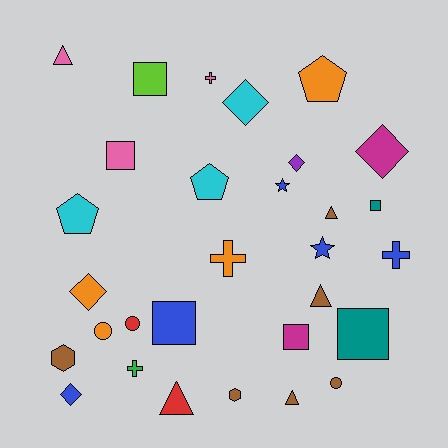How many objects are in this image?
There are 30 objects.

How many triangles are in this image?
There are 5 triangles.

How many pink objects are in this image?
There are 3 pink objects.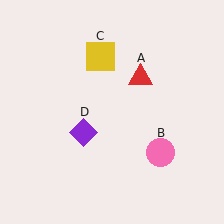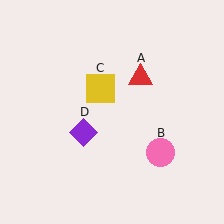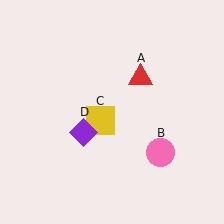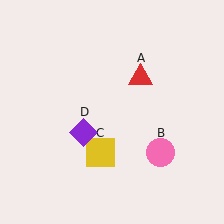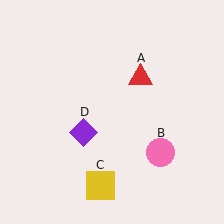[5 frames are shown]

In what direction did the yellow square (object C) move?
The yellow square (object C) moved down.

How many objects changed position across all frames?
1 object changed position: yellow square (object C).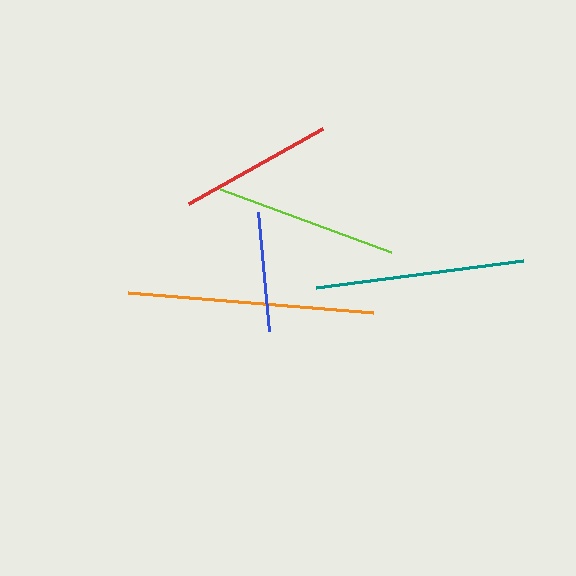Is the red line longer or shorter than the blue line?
The red line is longer than the blue line.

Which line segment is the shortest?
The blue line is the shortest at approximately 120 pixels.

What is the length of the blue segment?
The blue segment is approximately 120 pixels long.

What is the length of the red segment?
The red segment is approximately 154 pixels long.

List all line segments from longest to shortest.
From longest to shortest: orange, teal, lime, red, blue.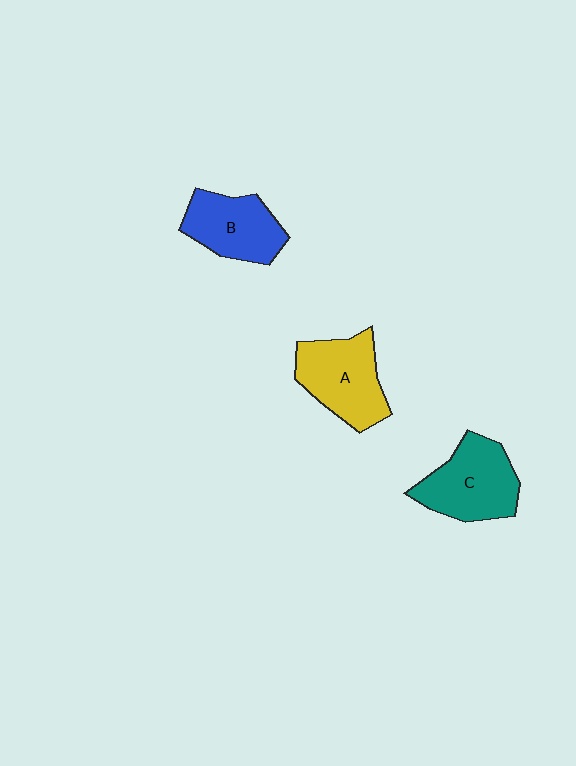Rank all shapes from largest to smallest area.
From largest to smallest: C (teal), A (yellow), B (blue).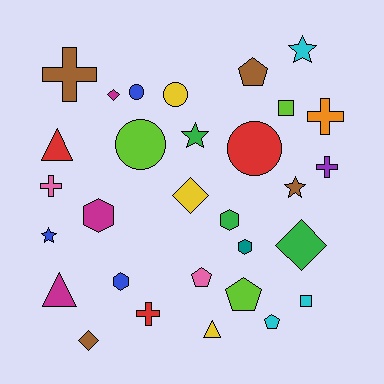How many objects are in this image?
There are 30 objects.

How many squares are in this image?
There are 2 squares.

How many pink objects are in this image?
There are 2 pink objects.